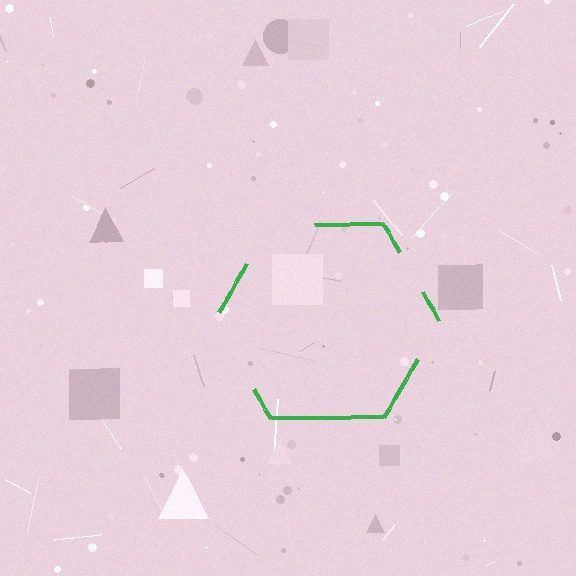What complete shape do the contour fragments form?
The contour fragments form a hexagon.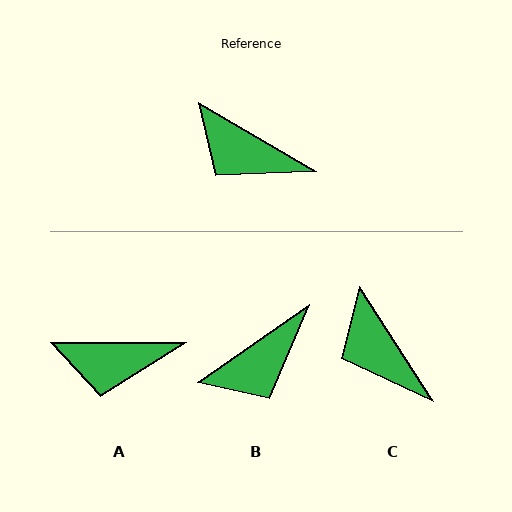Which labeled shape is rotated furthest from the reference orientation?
B, about 65 degrees away.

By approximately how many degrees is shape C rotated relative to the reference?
Approximately 27 degrees clockwise.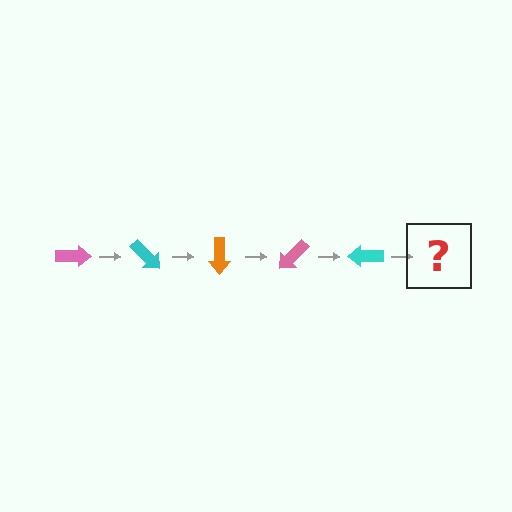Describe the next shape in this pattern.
It should be an orange arrow, rotated 225 degrees from the start.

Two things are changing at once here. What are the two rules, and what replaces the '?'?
The two rules are that it rotates 45 degrees each step and the color cycles through pink, cyan, and orange. The '?' should be an orange arrow, rotated 225 degrees from the start.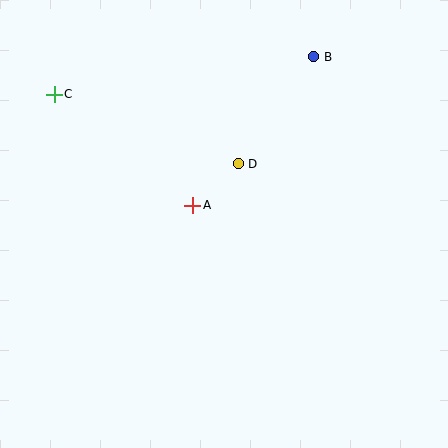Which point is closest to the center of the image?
Point A at (193, 205) is closest to the center.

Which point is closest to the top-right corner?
Point B is closest to the top-right corner.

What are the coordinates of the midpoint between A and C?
The midpoint between A and C is at (124, 150).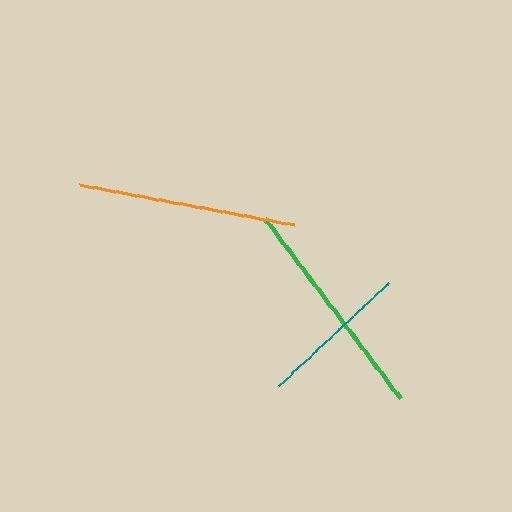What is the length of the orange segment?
The orange segment is approximately 218 pixels long.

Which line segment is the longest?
The green line is the longest at approximately 224 pixels.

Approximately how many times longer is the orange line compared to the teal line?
The orange line is approximately 1.4 times the length of the teal line.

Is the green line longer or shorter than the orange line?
The green line is longer than the orange line.